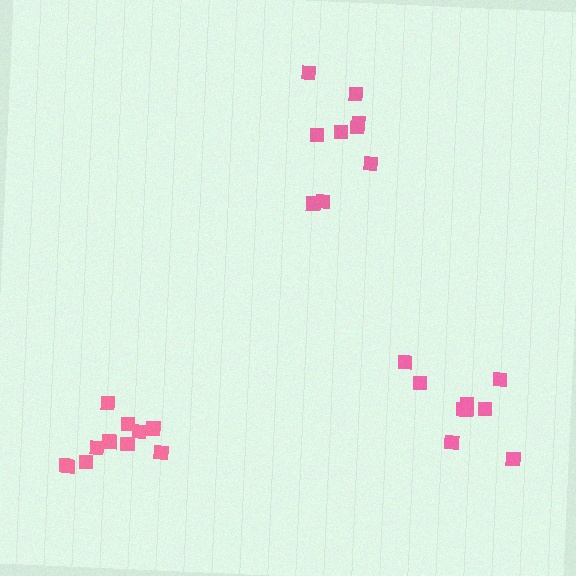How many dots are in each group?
Group 1: 9 dots, Group 2: 9 dots, Group 3: 11 dots (29 total).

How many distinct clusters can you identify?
There are 3 distinct clusters.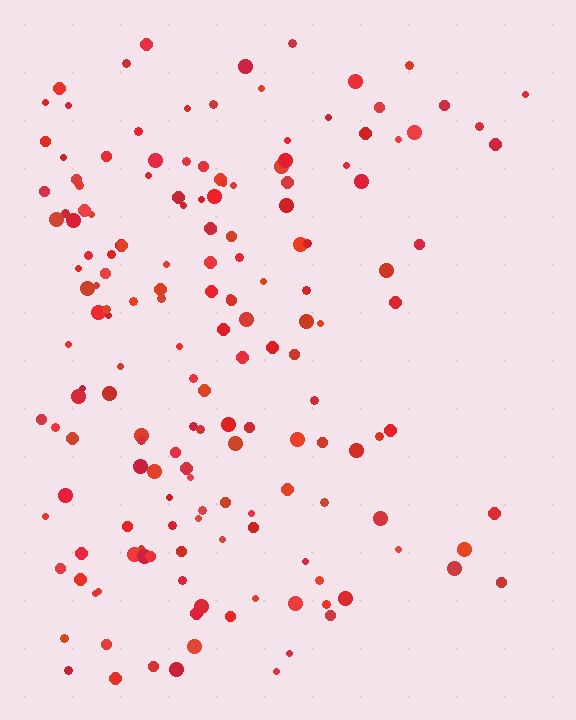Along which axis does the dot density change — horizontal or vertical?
Horizontal.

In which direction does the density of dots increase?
From right to left, with the left side densest.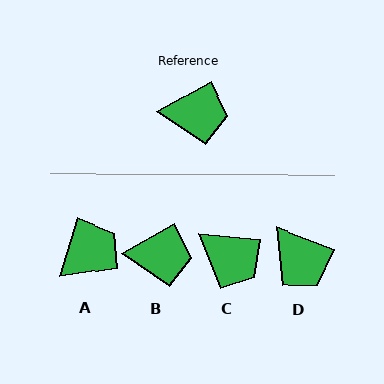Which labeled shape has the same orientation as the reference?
B.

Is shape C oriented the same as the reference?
No, it is off by about 34 degrees.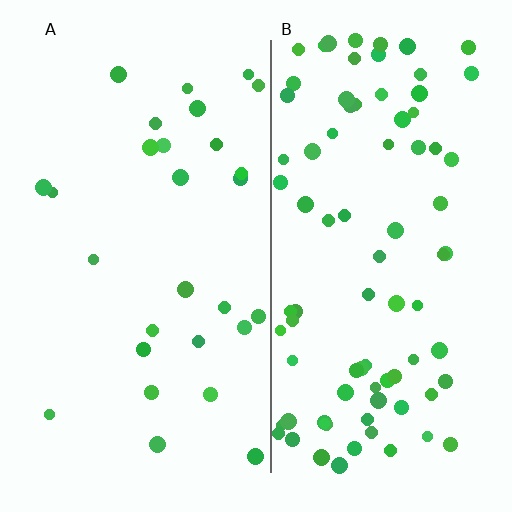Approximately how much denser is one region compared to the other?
Approximately 3.1× — region B over region A.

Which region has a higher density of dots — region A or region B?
B (the right).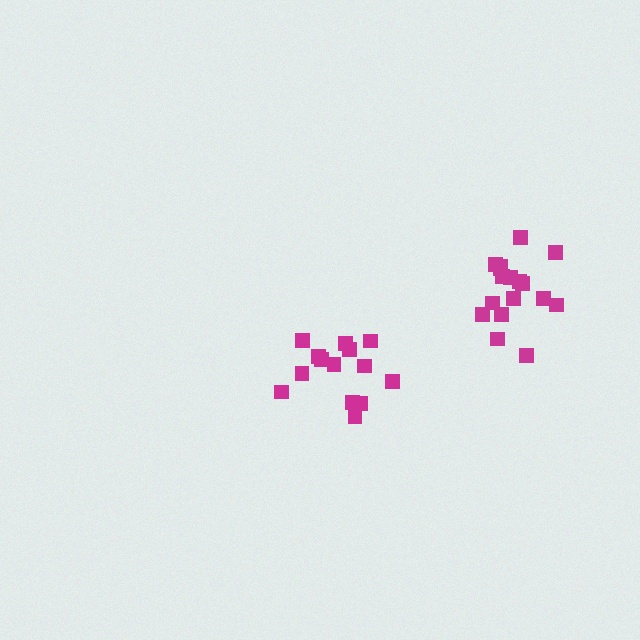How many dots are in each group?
Group 1: 17 dots, Group 2: 14 dots (31 total).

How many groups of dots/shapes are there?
There are 2 groups.